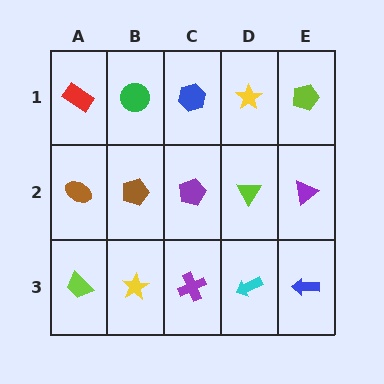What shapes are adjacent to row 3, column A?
A brown ellipse (row 2, column A), a yellow star (row 3, column B).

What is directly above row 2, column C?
A blue hexagon.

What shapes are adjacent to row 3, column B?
A brown pentagon (row 2, column B), a lime trapezoid (row 3, column A), a purple cross (row 3, column C).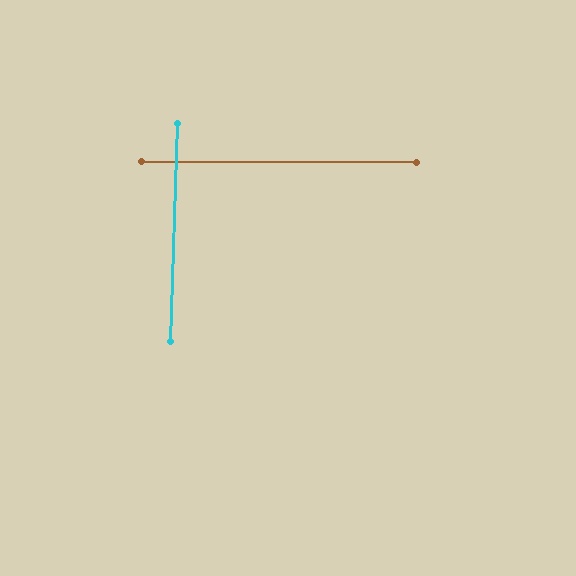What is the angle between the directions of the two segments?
Approximately 88 degrees.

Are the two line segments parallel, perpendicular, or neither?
Perpendicular — they meet at approximately 88°.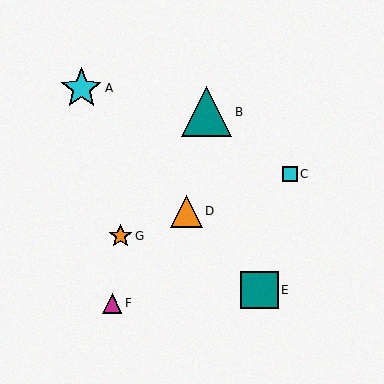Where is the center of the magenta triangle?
The center of the magenta triangle is at (112, 303).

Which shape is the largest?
The teal triangle (labeled B) is the largest.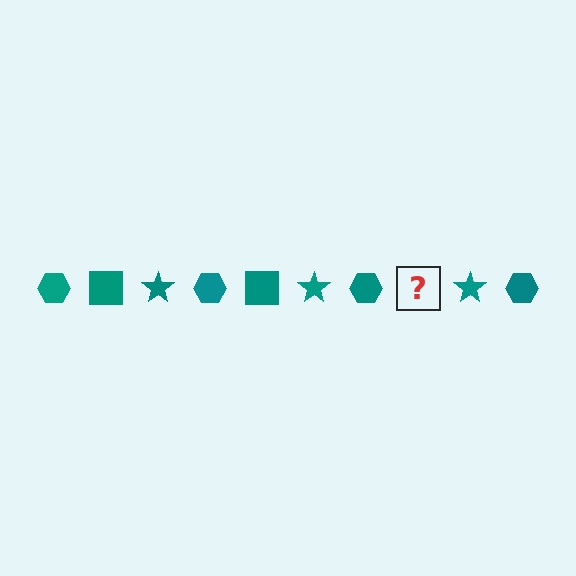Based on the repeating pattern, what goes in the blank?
The blank should be a teal square.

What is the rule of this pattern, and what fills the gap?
The rule is that the pattern cycles through hexagon, square, star shapes in teal. The gap should be filled with a teal square.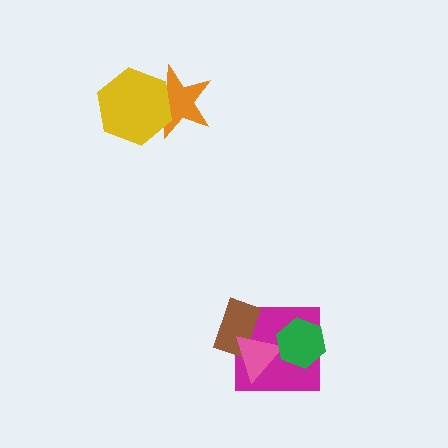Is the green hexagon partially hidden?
No, no other shape covers it.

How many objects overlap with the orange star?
1 object overlaps with the orange star.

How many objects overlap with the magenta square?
3 objects overlap with the magenta square.